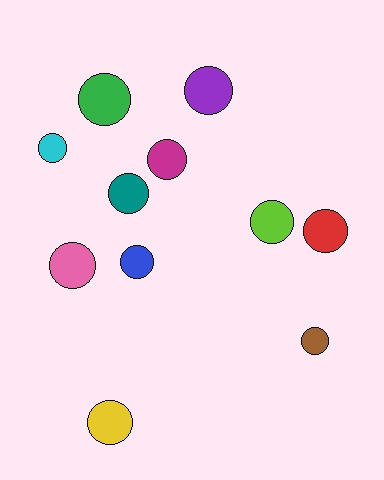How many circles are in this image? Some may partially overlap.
There are 11 circles.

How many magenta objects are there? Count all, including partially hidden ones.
There is 1 magenta object.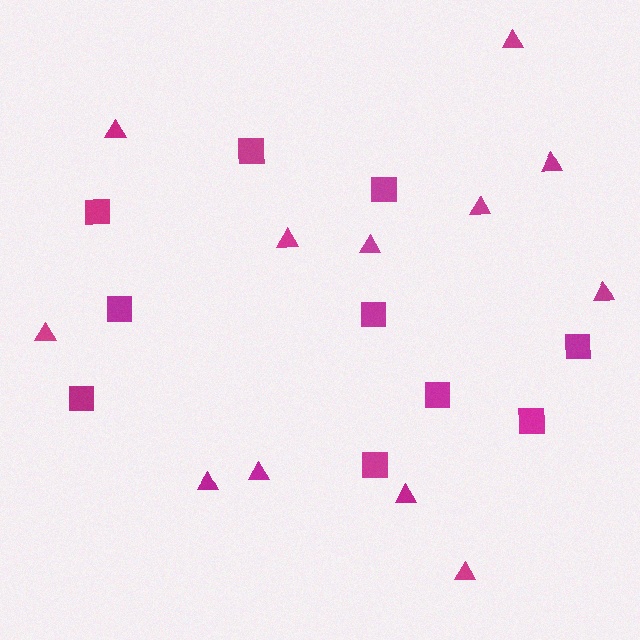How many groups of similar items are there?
There are 2 groups: one group of squares (10) and one group of triangles (12).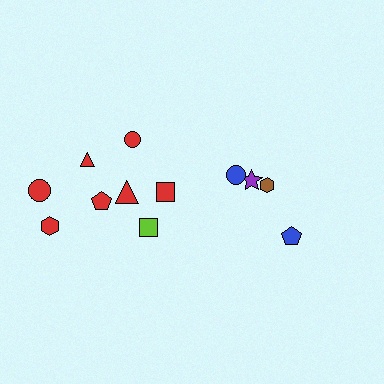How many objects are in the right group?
There are 4 objects.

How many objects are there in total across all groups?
There are 12 objects.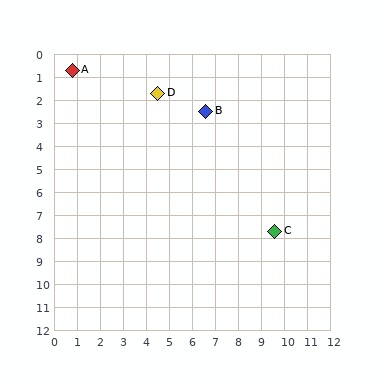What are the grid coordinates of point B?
Point B is at approximately (6.6, 2.5).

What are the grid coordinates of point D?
Point D is at approximately (4.5, 1.7).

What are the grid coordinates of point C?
Point C is at approximately (9.6, 7.7).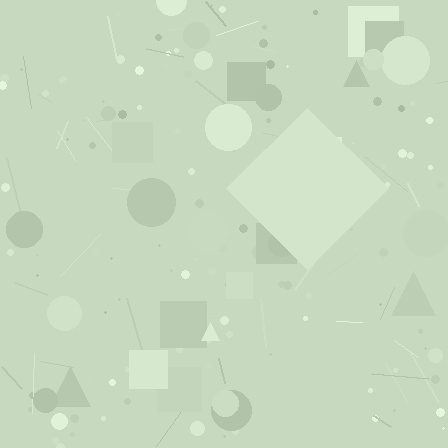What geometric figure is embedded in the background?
A diamond is embedded in the background.